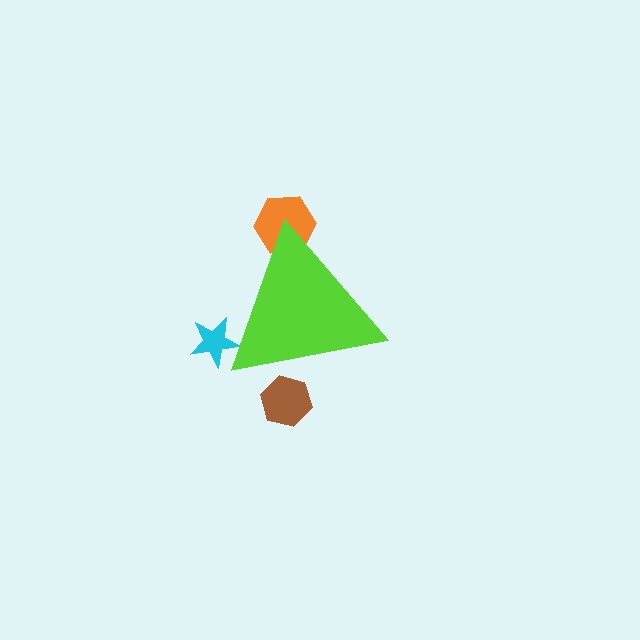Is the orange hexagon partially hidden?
Yes, the orange hexagon is partially hidden behind the lime triangle.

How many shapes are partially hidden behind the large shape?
3 shapes are partially hidden.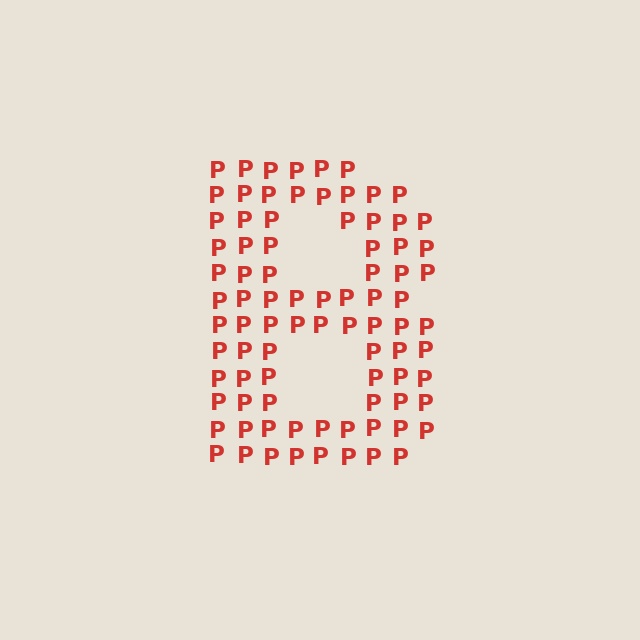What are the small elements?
The small elements are letter P's.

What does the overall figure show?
The overall figure shows the letter B.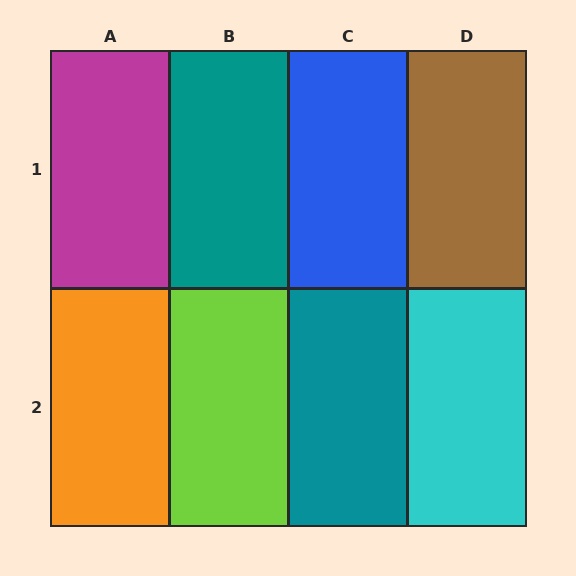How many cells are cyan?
1 cell is cyan.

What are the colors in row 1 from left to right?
Magenta, teal, blue, brown.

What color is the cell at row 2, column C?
Teal.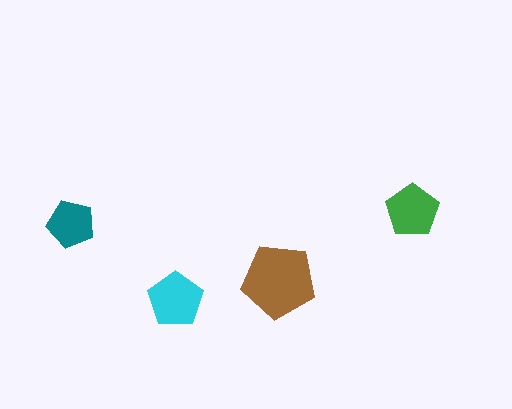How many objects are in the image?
There are 4 objects in the image.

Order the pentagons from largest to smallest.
the brown one, the cyan one, the green one, the teal one.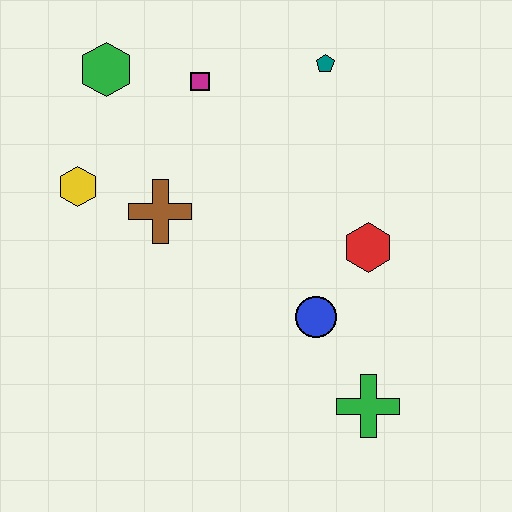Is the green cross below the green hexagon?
Yes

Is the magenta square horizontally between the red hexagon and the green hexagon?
Yes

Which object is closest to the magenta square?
The green hexagon is closest to the magenta square.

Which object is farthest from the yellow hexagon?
The green cross is farthest from the yellow hexagon.